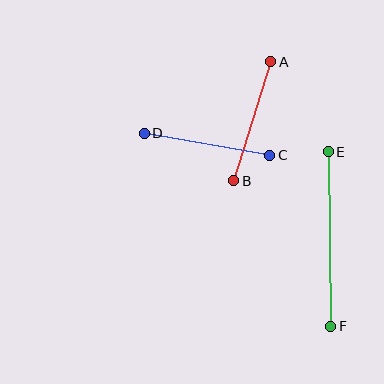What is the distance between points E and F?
The distance is approximately 174 pixels.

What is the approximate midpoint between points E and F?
The midpoint is at approximately (329, 239) pixels.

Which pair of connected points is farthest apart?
Points E and F are farthest apart.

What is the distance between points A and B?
The distance is approximately 125 pixels.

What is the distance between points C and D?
The distance is approximately 128 pixels.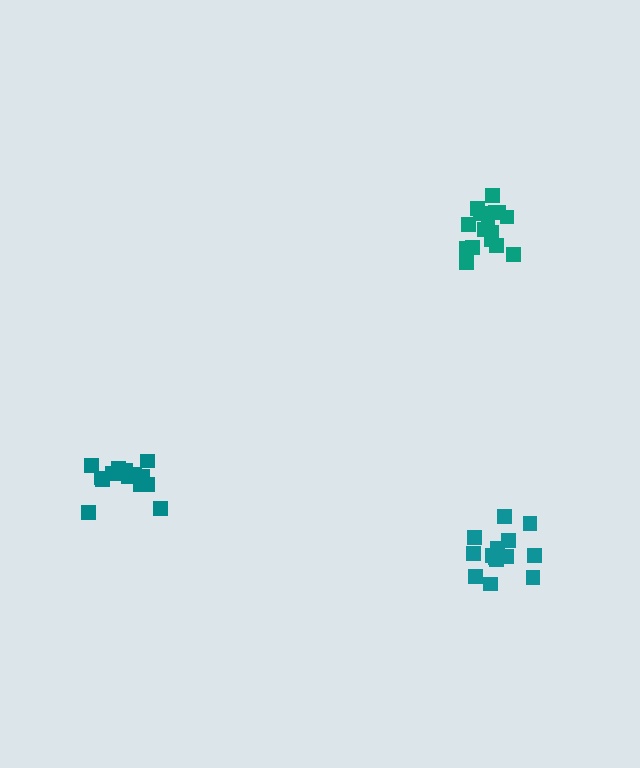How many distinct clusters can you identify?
There are 3 distinct clusters.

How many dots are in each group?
Group 1: 15 dots, Group 2: 14 dots, Group 3: 16 dots (45 total).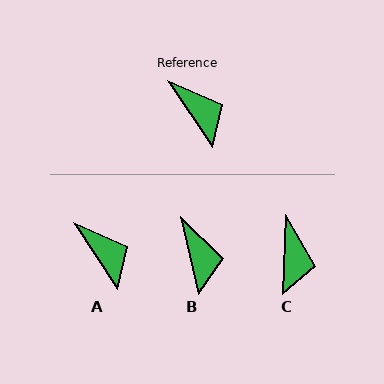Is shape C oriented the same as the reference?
No, it is off by about 36 degrees.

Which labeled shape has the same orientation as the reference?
A.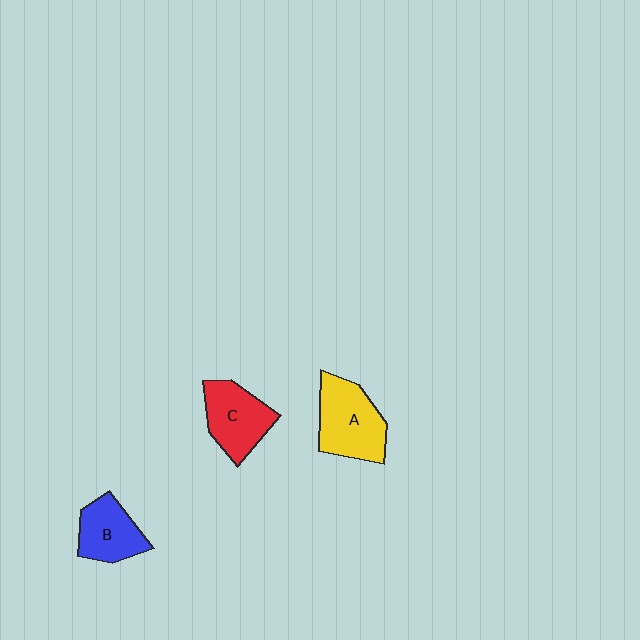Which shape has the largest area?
Shape A (yellow).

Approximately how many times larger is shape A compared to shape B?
Approximately 1.4 times.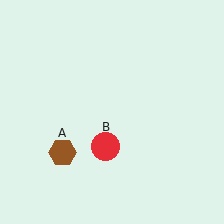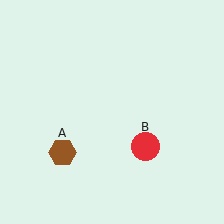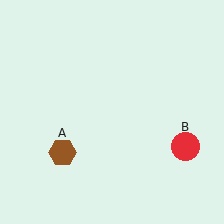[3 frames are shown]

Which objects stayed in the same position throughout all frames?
Brown hexagon (object A) remained stationary.